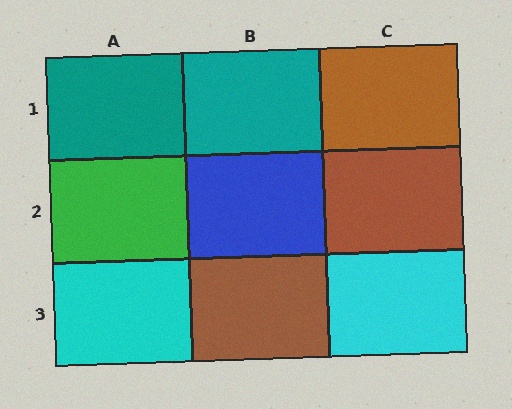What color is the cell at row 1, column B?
Teal.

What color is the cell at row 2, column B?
Blue.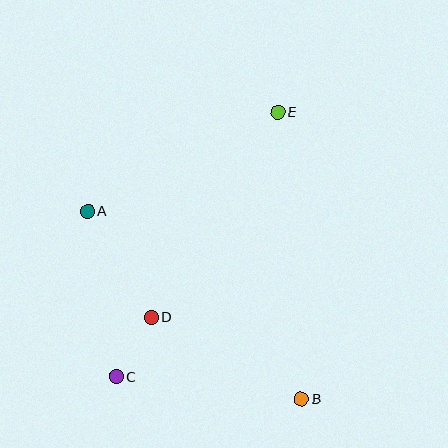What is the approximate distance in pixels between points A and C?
The distance between A and C is approximately 168 pixels.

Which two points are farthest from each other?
Points C and E are farthest from each other.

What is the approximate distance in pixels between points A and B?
The distance between A and B is approximately 285 pixels.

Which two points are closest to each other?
Points C and D are closest to each other.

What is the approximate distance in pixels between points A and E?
The distance between A and E is approximately 214 pixels.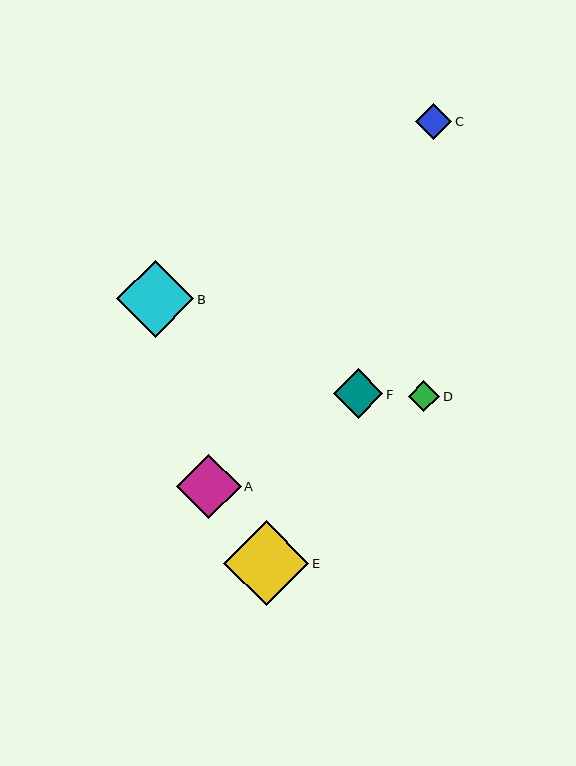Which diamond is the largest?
Diamond E is the largest with a size of approximately 85 pixels.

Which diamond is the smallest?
Diamond D is the smallest with a size of approximately 31 pixels.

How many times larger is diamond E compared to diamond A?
Diamond E is approximately 1.3 times the size of diamond A.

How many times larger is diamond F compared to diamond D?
Diamond F is approximately 1.6 times the size of diamond D.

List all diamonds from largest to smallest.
From largest to smallest: E, B, A, F, C, D.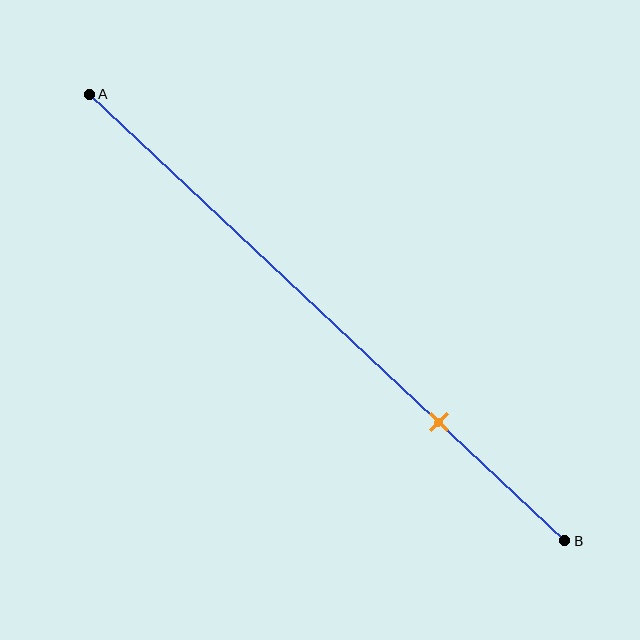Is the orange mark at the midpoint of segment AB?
No, the mark is at about 75% from A, not at the 50% midpoint.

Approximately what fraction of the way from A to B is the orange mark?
The orange mark is approximately 75% of the way from A to B.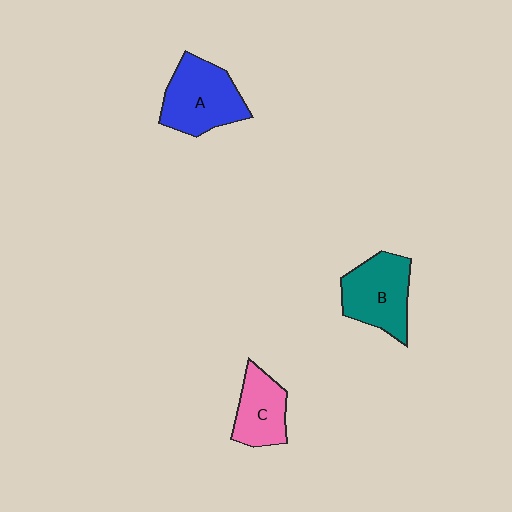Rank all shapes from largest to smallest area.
From largest to smallest: A (blue), B (teal), C (pink).